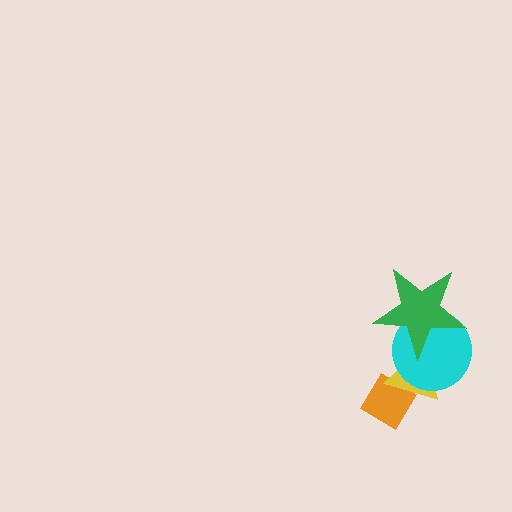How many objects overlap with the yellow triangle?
3 objects overlap with the yellow triangle.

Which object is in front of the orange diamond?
The yellow triangle is in front of the orange diamond.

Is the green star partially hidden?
No, no other shape covers it.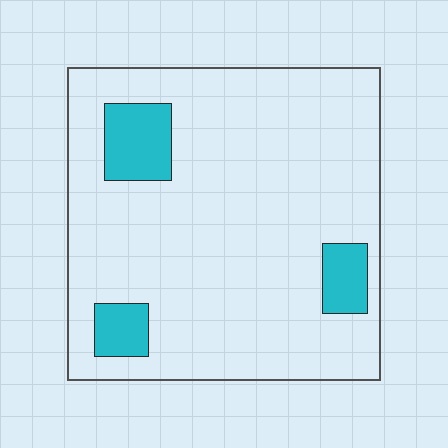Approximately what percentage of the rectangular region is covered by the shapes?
Approximately 10%.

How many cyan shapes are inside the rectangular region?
3.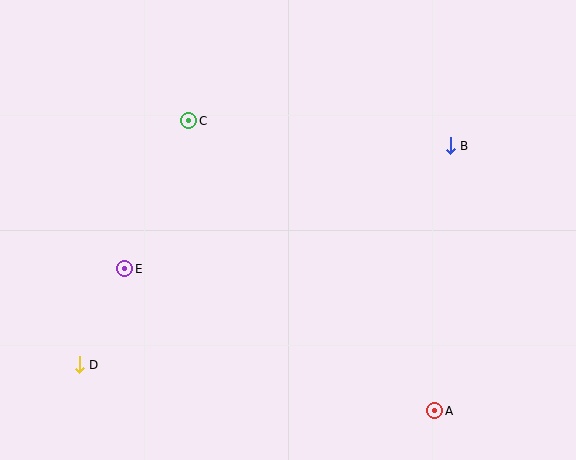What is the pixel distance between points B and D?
The distance between B and D is 431 pixels.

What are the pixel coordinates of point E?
Point E is at (125, 269).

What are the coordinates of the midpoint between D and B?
The midpoint between D and B is at (265, 255).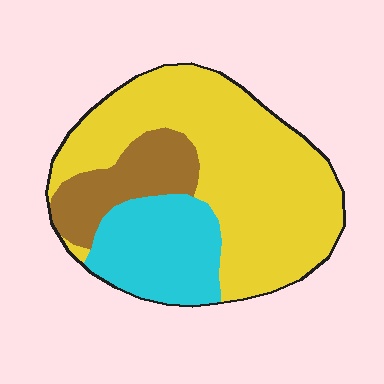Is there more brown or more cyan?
Cyan.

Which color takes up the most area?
Yellow, at roughly 60%.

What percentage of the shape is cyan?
Cyan takes up about one quarter (1/4) of the shape.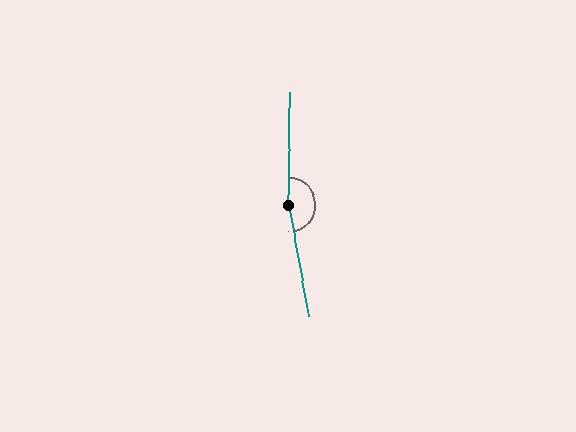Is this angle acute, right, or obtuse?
It is obtuse.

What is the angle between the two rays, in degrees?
Approximately 169 degrees.